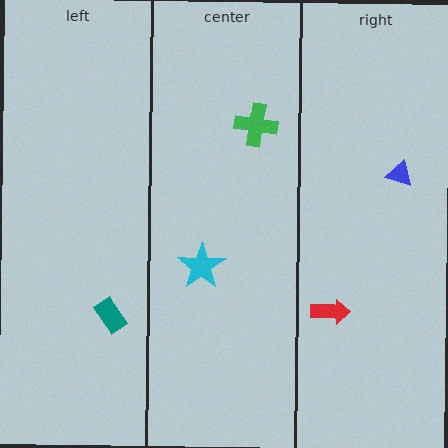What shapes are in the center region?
The green cross, the cyan star.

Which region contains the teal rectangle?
The left region.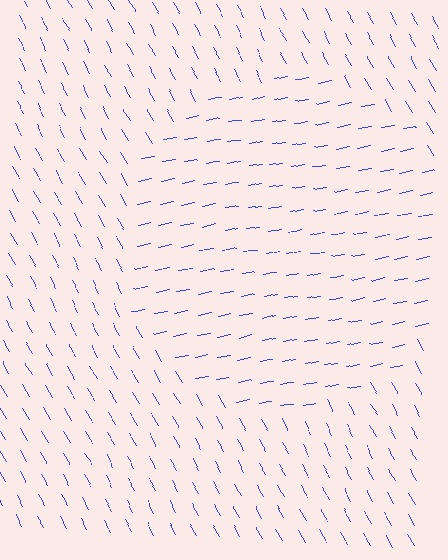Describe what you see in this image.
The image is filled with small blue line segments. A circle region in the image has lines oriented differently from the surrounding lines, creating a visible texture boundary.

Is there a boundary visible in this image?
Yes, there is a texture boundary formed by a change in line orientation.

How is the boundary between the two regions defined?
The boundary is defined purely by a change in line orientation (approximately 71 degrees difference). All lines are the same color and thickness.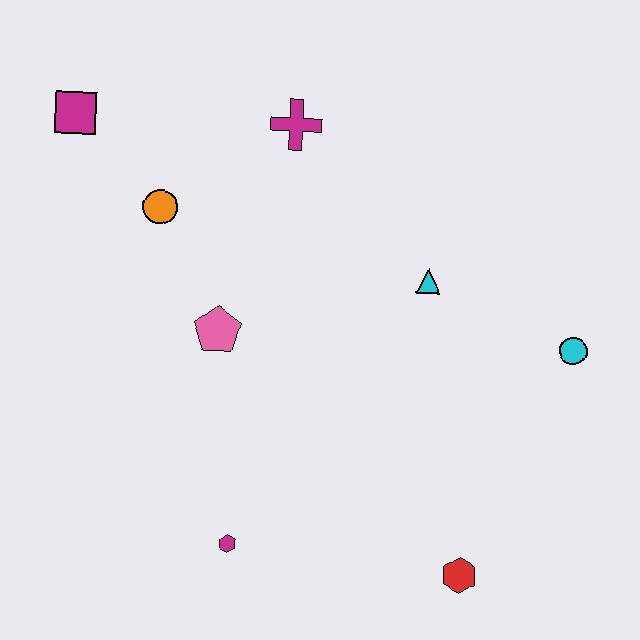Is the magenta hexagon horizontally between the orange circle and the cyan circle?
Yes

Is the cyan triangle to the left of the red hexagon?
Yes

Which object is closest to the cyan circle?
The cyan triangle is closest to the cyan circle.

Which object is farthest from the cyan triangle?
The magenta square is farthest from the cyan triangle.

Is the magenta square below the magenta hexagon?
No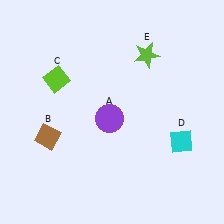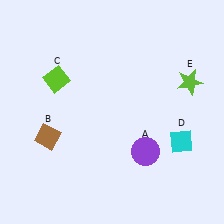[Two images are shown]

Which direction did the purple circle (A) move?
The purple circle (A) moved right.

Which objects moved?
The objects that moved are: the purple circle (A), the lime star (E).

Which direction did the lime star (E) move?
The lime star (E) moved right.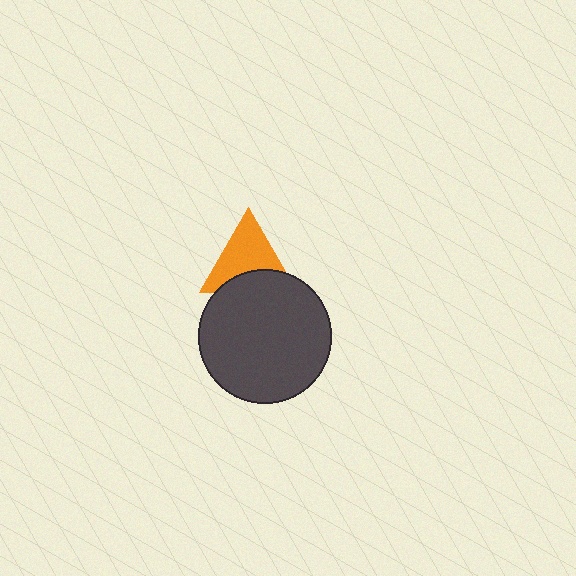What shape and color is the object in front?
The object in front is a dark gray circle.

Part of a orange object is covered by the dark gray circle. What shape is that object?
It is a triangle.